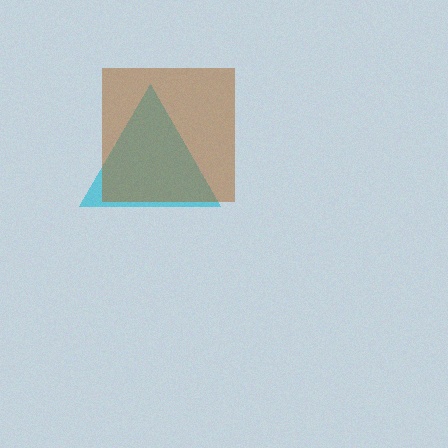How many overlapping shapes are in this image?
There are 2 overlapping shapes in the image.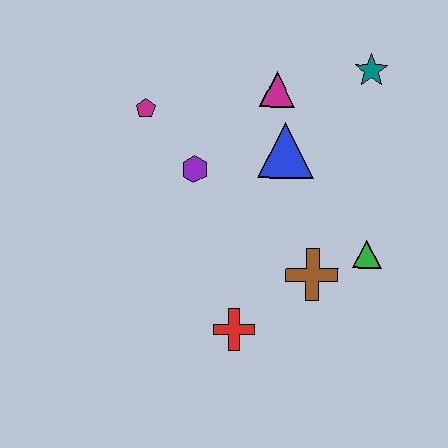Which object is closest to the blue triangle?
The magenta triangle is closest to the blue triangle.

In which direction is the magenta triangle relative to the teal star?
The magenta triangle is to the left of the teal star.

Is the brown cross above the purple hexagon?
No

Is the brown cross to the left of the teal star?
Yes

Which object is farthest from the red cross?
The teal star is farthest from the red cross.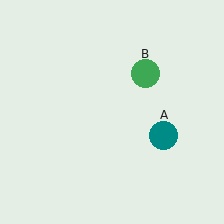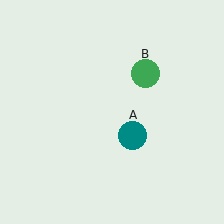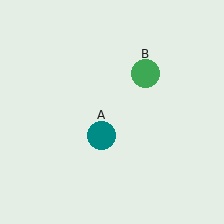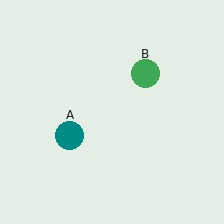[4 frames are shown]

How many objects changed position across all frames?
1 object changed position: teal circle (object A).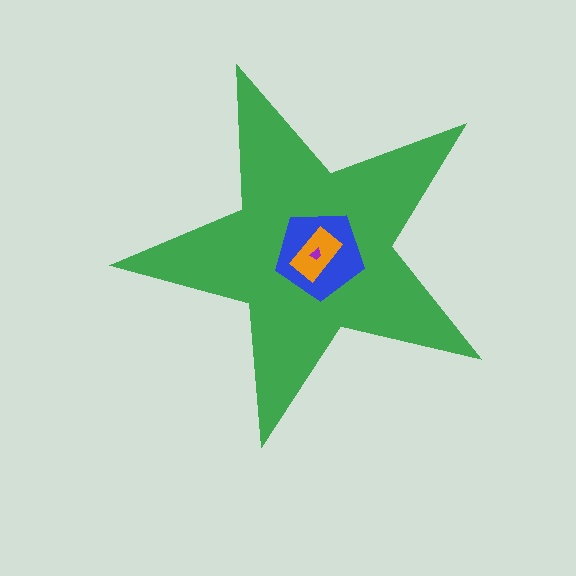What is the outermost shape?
The green star.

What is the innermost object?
The purple trapezoid.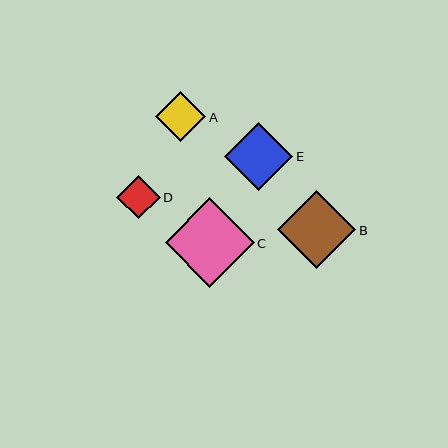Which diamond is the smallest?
Diamond D is the smallest with a size of approximately 44 pixels.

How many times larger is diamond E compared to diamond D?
Diamond E is approximately 1.6 times the size of diamond D.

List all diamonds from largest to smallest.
From largest to smallest: C, B, E, A, D.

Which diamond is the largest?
Diamond C is the largest with a size of approximately 89 pixels.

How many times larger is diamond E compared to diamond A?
Diamond E is approximately 1.4 times the size of diamond A.